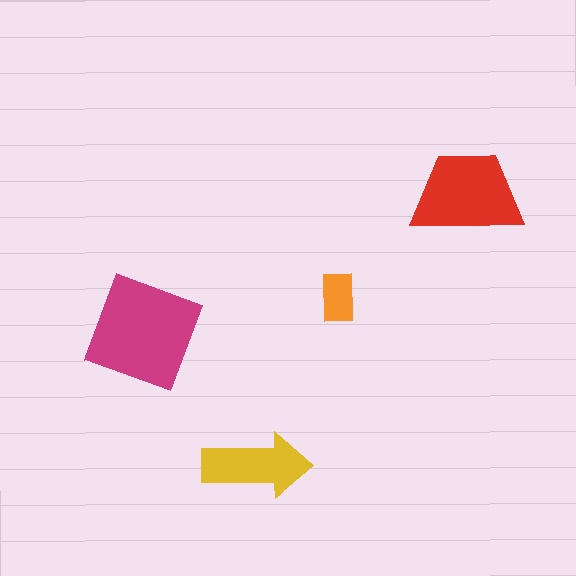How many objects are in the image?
There are 4 objects in the image.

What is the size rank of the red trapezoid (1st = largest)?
2nd.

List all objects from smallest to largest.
The orange rectangle, the yellow arrow, the red trapezoid, the magenta diamond.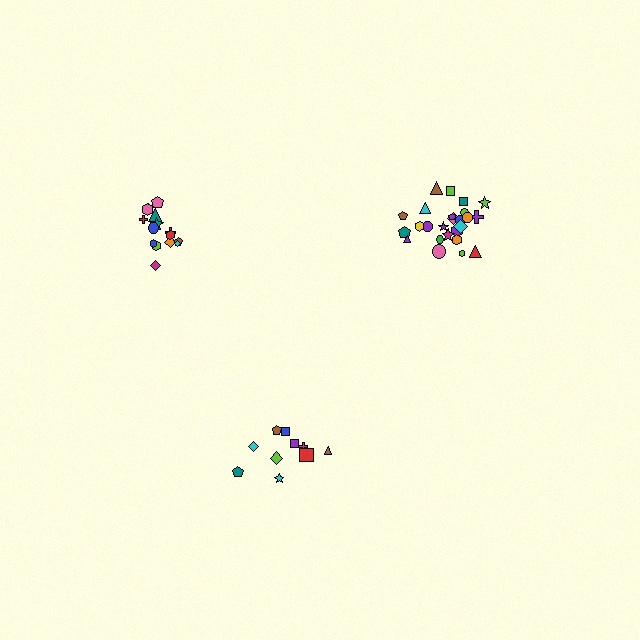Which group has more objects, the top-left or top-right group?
The top-right group.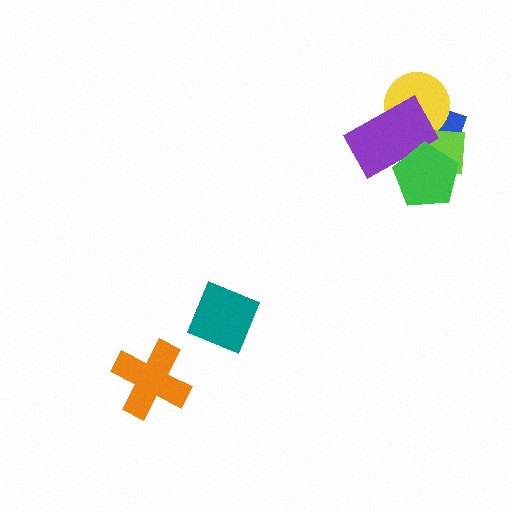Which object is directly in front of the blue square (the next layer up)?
The yellow circle is directly in front of the blue square.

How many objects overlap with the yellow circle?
3 objects overlap with the yellow circle.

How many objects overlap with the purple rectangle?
4 objects overlap with the purple rectangle.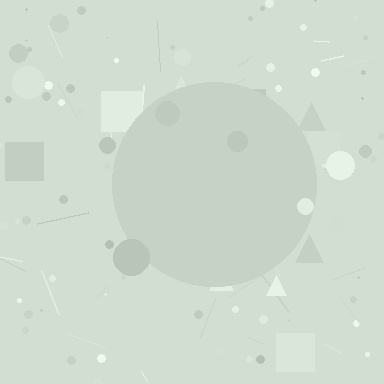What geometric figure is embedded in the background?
A circle is embedded in the background.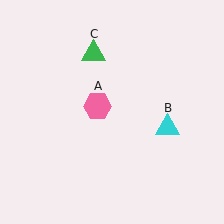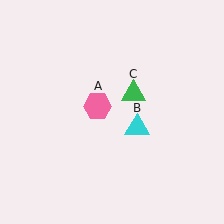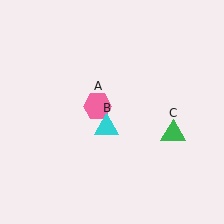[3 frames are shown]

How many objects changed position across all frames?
2 objects changed position: cyan triangle (object B), green triangle (object C).